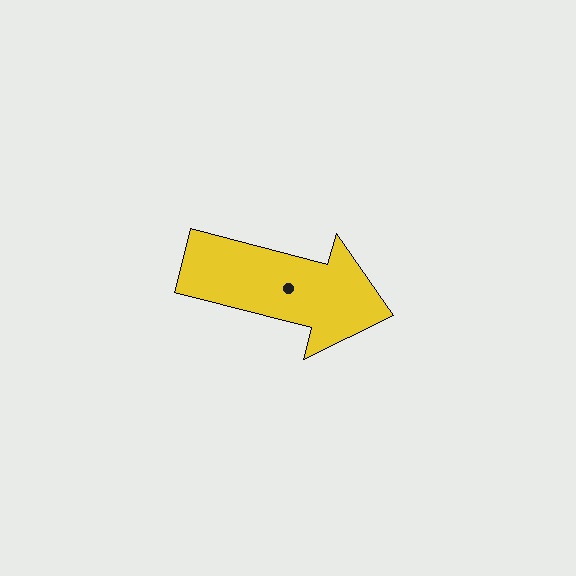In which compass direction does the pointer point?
East.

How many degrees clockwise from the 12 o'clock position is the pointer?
Approximately 105 degrees.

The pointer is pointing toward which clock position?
Roughly 3 o'clock.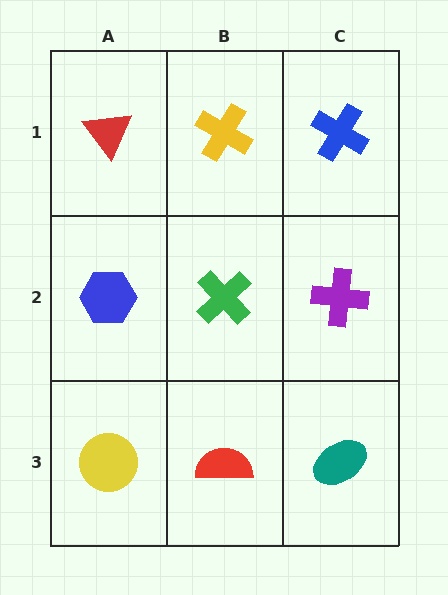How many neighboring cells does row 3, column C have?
2.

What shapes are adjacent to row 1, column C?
A purple cross (row 2, column C), a yellow cross (row 1, column B).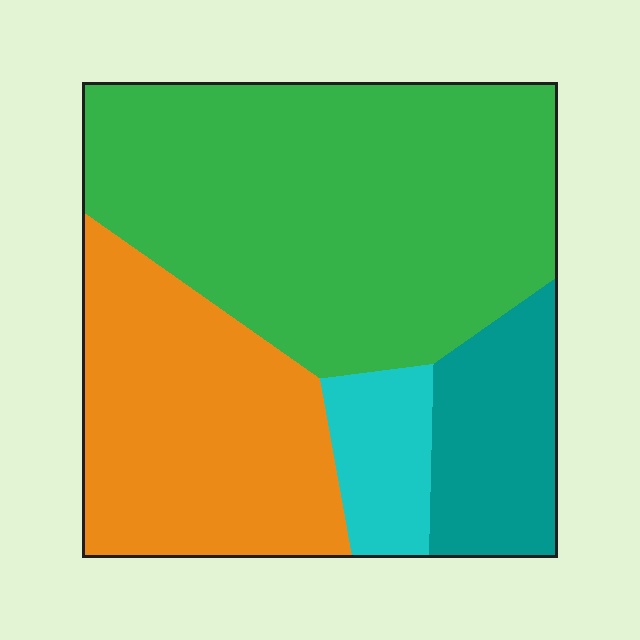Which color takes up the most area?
Green, at roughly 50%.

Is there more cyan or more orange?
Orange.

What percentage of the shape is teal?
Teal covers roughly 15% of the shape.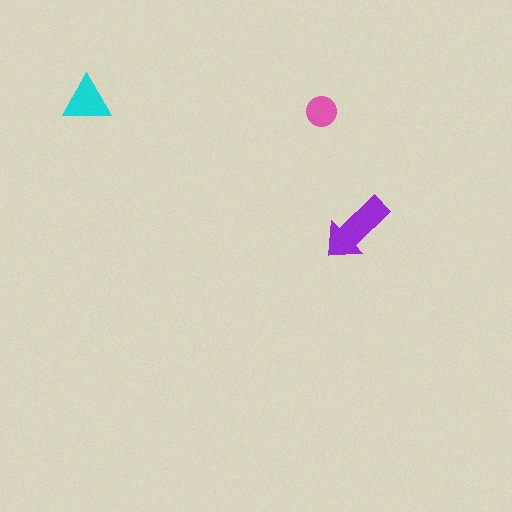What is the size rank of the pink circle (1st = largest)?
3rd.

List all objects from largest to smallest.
The purple arrow, the cyan triangle, the pink circle.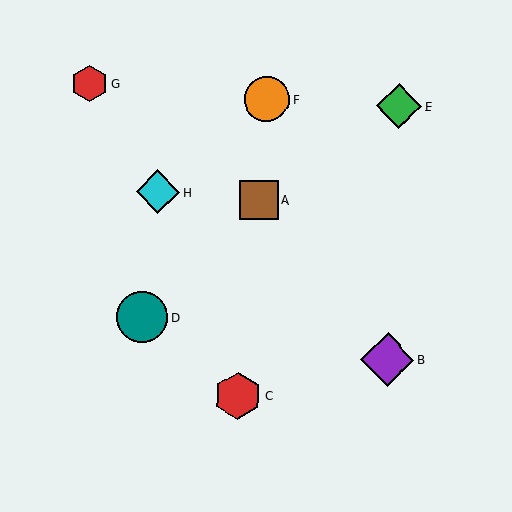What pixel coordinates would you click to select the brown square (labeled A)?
Click at (259, 200) to select the brown square A.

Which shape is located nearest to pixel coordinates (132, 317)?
The teal circle (labeled D) at (142, 317) is nearest to that location.